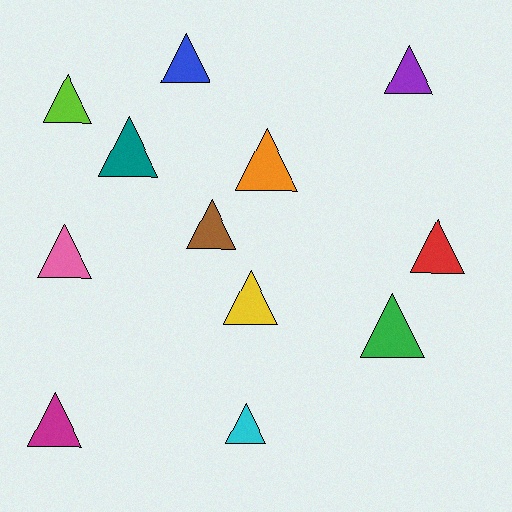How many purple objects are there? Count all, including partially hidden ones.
There is 1 purple object.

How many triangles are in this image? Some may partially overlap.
There are 12 triangles.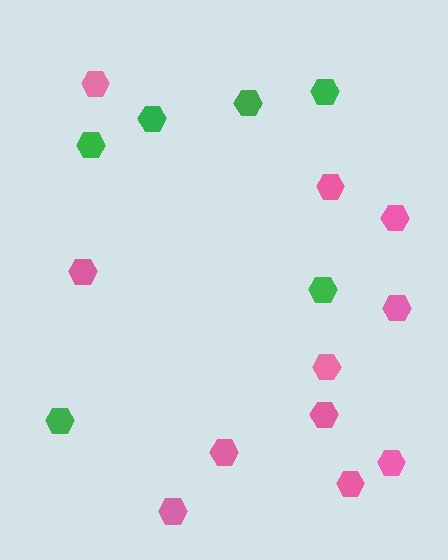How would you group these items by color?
There are 2 groups: one group of green hexagons (6) and one group of pink hexagons (11).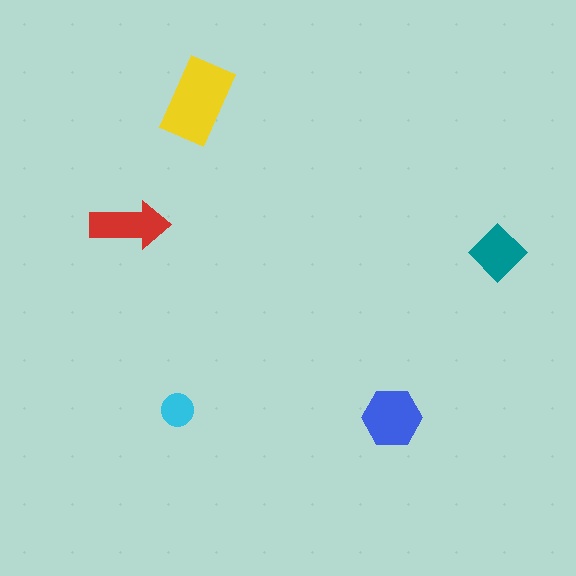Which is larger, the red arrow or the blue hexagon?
The blue hexagon.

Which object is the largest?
The yellow rectangle.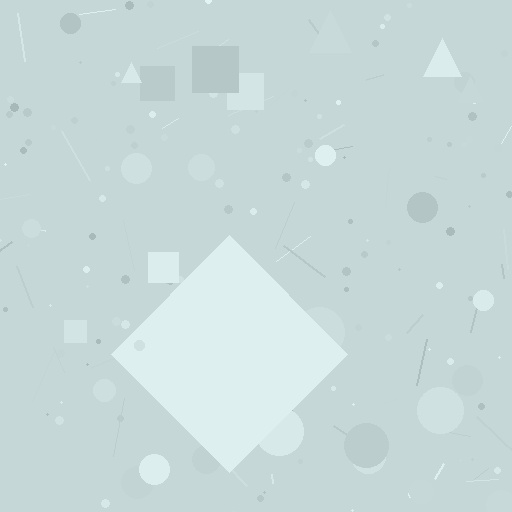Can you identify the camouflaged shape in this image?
The camouflaged shape is a diamond.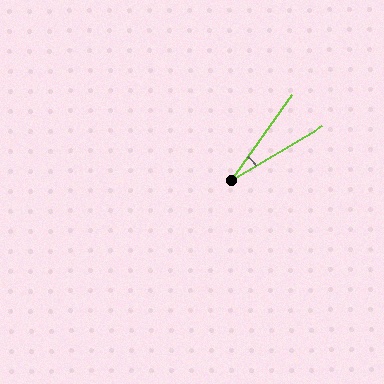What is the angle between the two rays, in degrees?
Approximately 24 degrees.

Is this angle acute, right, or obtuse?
It is acute.